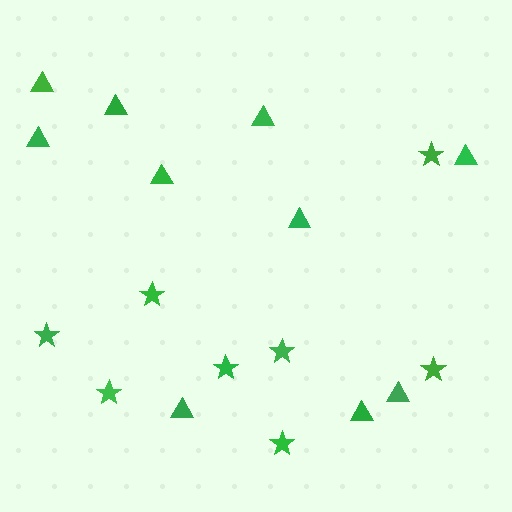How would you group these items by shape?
There are 2 groups: one group of stars (8) and one group of triangles (10).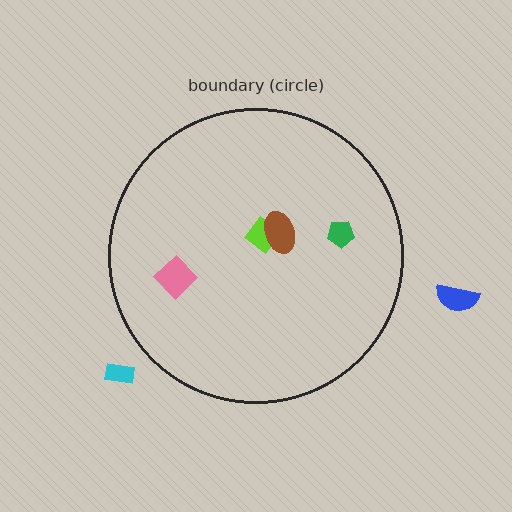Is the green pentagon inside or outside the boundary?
Inside.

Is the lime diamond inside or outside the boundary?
Inside.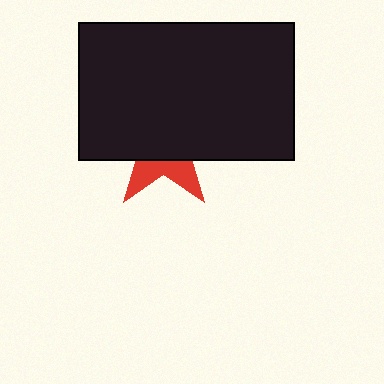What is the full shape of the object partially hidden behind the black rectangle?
The partially hidden object is a red star.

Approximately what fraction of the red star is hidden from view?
Roughly 69% of the red star is hidden behind the black rectangle.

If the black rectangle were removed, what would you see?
You would see the complete red star.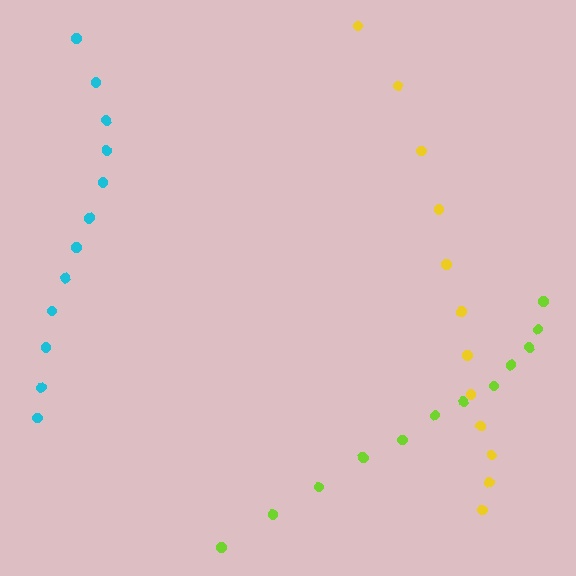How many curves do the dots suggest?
There are 3 distinct paths.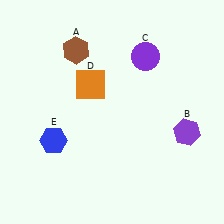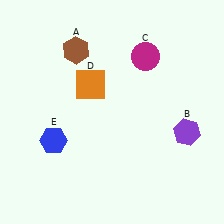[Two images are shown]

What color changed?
The circle (C) changed from purple in Image 1 to magenta in Image 2.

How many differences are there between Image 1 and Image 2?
There is 1 difference between the two images.